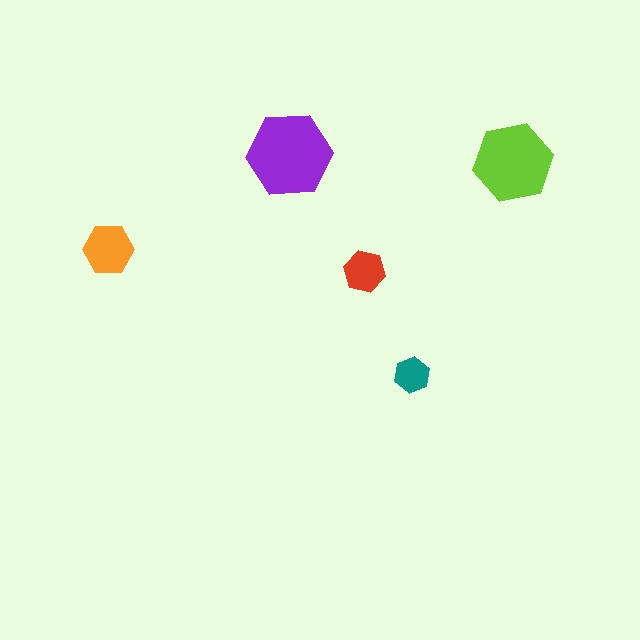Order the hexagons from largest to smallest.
the purple one, the lime one, the orange one, the red one, the teal one.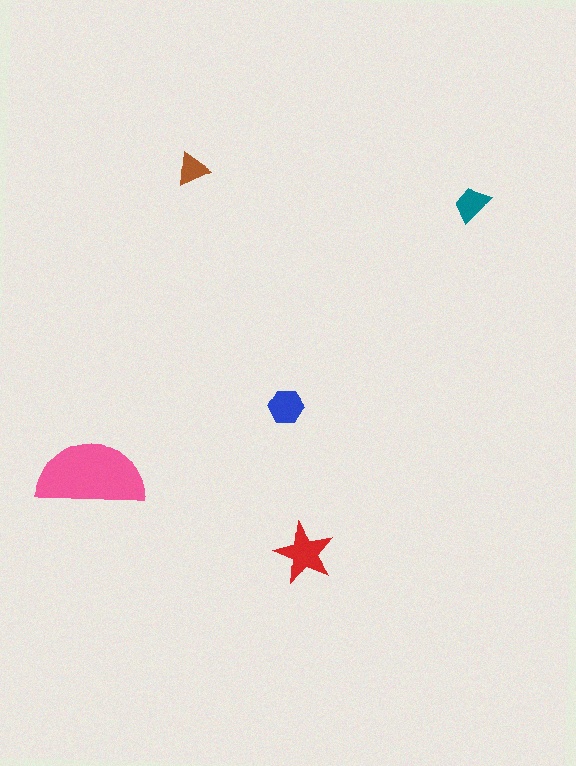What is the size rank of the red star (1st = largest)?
2nd.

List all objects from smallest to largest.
The brown triangle, the teal trapezoid, the blue hexagon, the red star, the pink semicircle.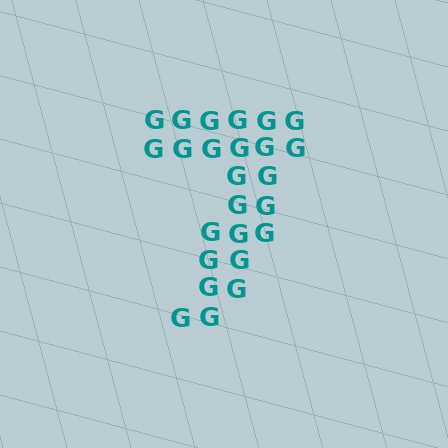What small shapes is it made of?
It is made of small letter G's.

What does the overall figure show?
The overall figure shows the digit 7.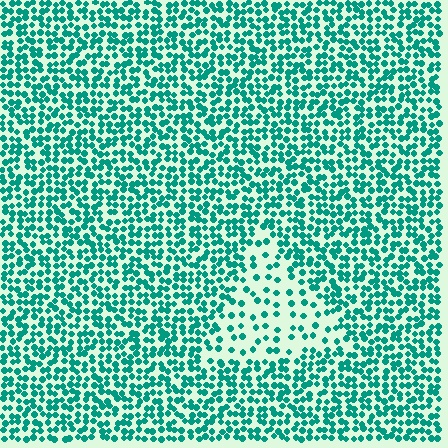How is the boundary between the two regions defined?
The boundary is defined by a change in element density (approximately 2.5x ratio). All elements are the same color, size, and shape.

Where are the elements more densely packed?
The elements are more densely packed outside the triangle boundary.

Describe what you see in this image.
The image contains small teal elements arranged at two different densities. A triangle-shaped region is visible where the elements are less densely packed than the surrounding area.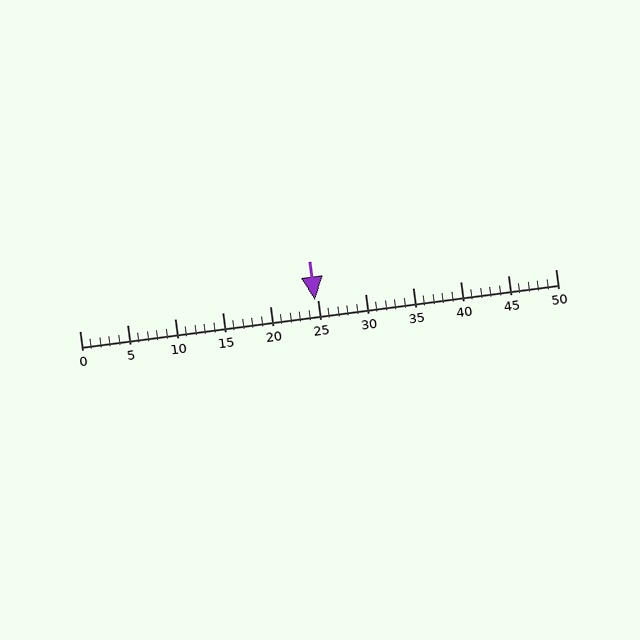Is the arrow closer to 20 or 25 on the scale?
The arrow is closer to 25.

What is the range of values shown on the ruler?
The ruler shows values from 0 to 50.